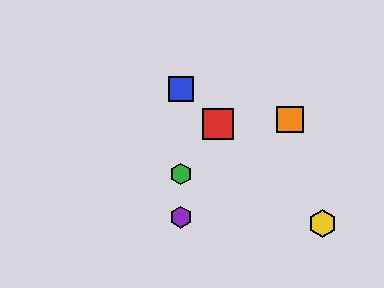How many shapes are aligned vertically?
3 shapes (the blue square, the green hexagon, the purple hexagon) are aligned vertically.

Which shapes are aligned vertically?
The blue square, the green hexagon, the purple hexagon are aligned vertically.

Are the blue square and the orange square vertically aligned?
No, the blue square is at x≈181 and the orange square is at x≈290.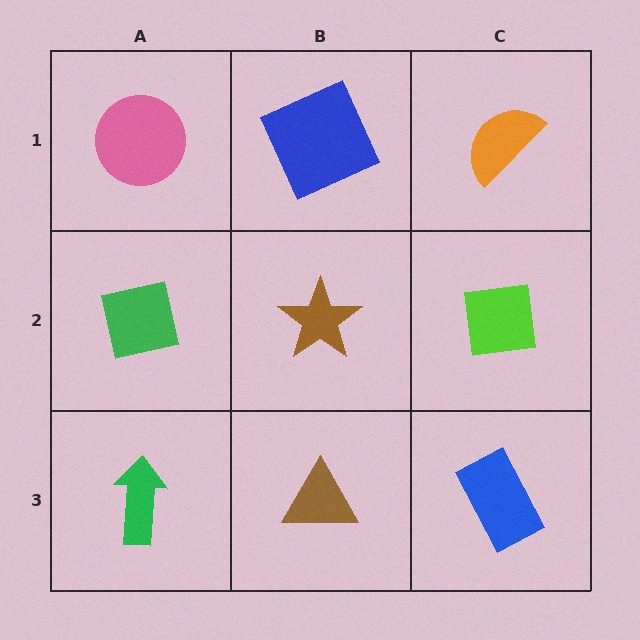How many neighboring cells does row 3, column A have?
2.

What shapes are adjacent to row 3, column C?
A lime square (row 2, column C), a brown triangle (row 3, column B).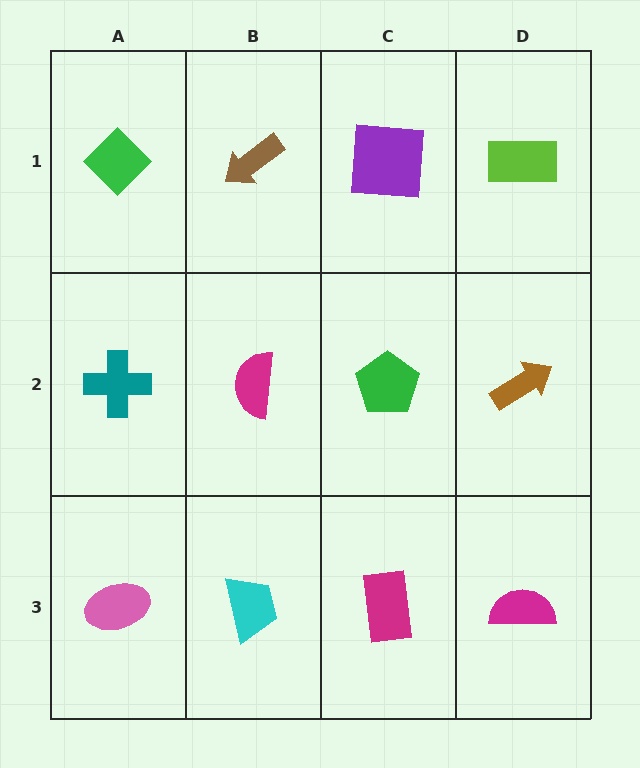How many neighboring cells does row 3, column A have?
2.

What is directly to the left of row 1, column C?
A brown arrow.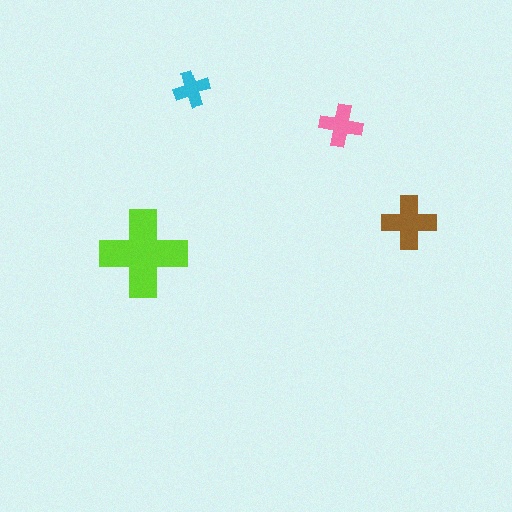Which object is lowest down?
The lime cross is bottommost.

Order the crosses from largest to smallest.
the lime one, the brown one, the pink one, the cyan one.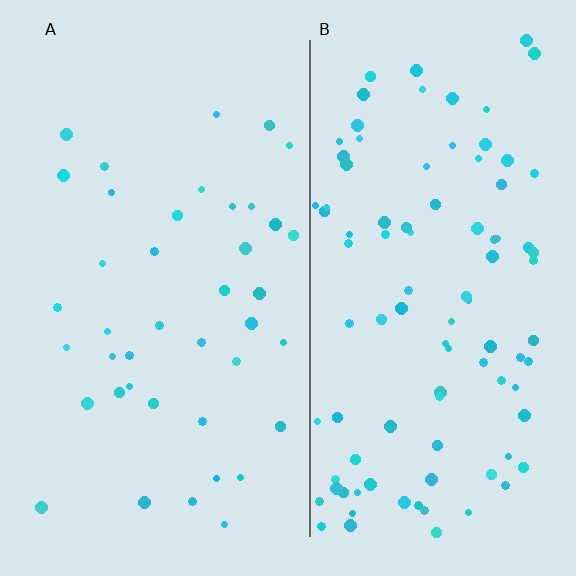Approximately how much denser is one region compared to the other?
Approximately 2.4× — region B over region A.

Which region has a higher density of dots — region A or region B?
B (the right).